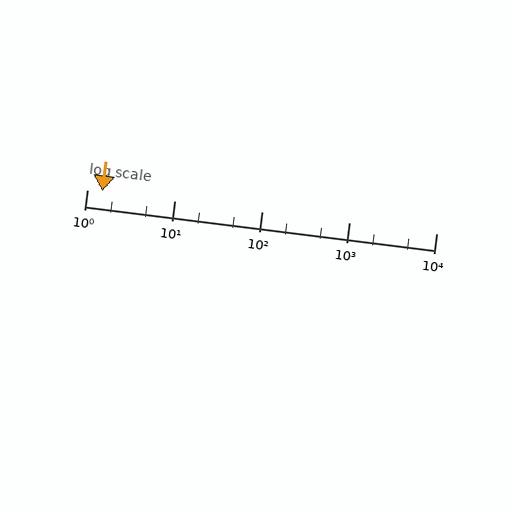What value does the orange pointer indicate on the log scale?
The pointer indicates approximately 1.5.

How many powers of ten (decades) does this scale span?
The scale spans 4 decades, from 1 to 10000.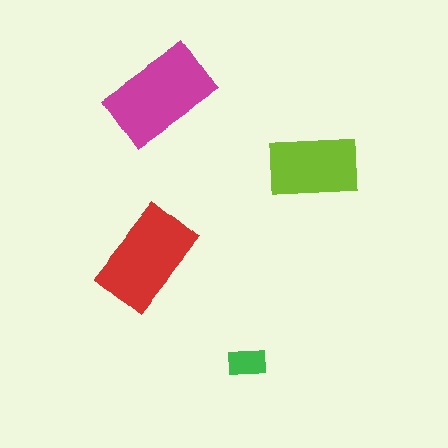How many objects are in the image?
There are 4 objects in the image.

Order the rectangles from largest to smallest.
the magenta one, the red one, the lime one, the green one.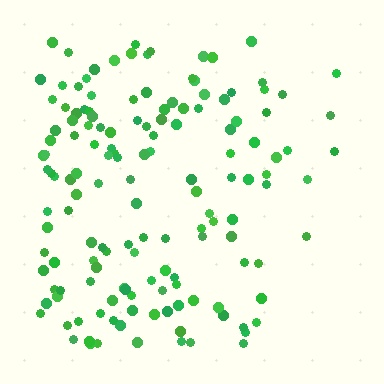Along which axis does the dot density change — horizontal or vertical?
Horizontal.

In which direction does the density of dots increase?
From right to left, with the left side densest.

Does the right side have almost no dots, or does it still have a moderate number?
Still a moderate number, just noticeably fewer than the left.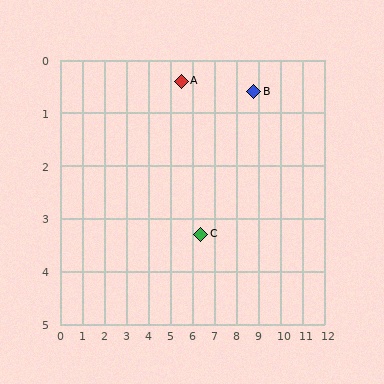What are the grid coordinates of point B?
Point B is at approximately (8.8, 0.6).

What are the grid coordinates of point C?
Point C is at approximately (6.4, 3.3).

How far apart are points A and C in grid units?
Points A and C are about 3.0 grid units apart.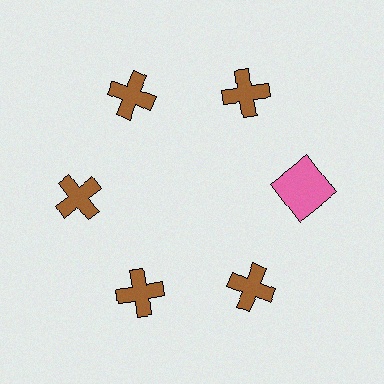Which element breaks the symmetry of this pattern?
The pink square at roughly the 3 o'clock position breaks the symmetry. All other shapes are brown crosses.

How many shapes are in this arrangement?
There are 6 shapes arranged in a ring pattern.